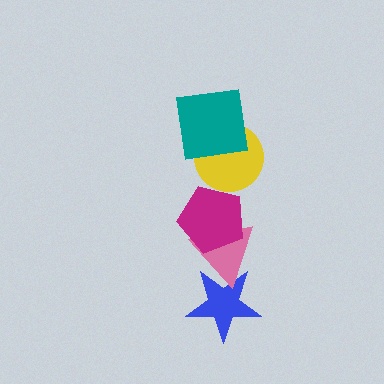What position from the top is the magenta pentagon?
The magenta pentagon is 3rd from the top.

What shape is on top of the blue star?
The pink triangle is on top of the blue star.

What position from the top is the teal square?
The teal square is 1st from the top.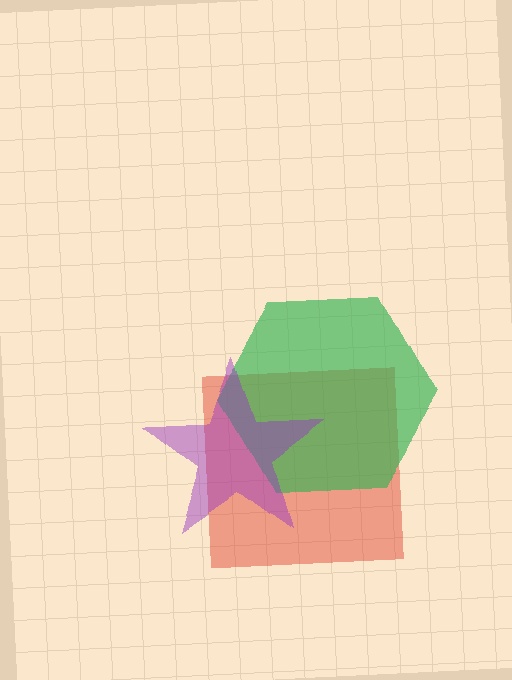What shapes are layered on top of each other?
The layered shapes are: a red square, a green hexagon, a purple star.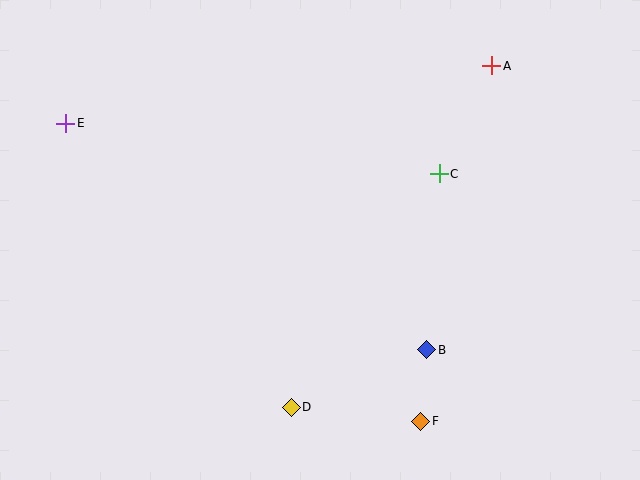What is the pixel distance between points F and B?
The distance between F and B is 72 pixels.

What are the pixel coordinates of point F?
Point F is at (421, 422).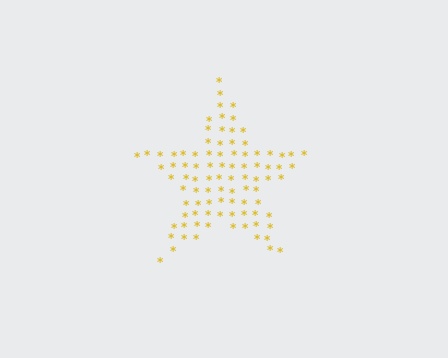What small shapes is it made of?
It is made of small asterisks.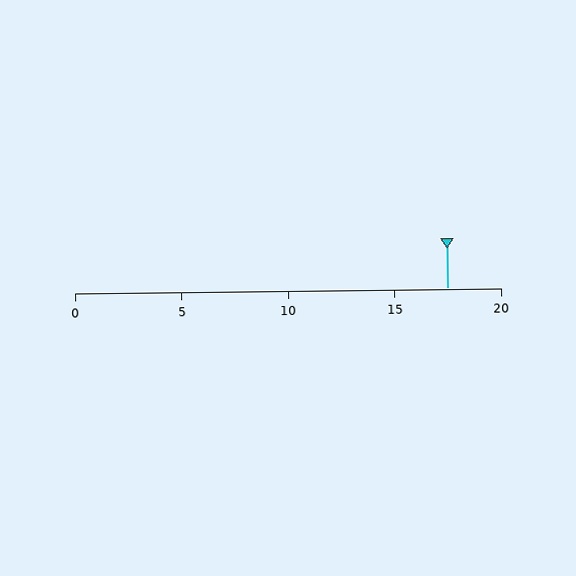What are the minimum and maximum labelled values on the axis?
The axis runs from 0 to 20.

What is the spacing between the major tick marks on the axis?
The major ticks are spaced 5 apart.